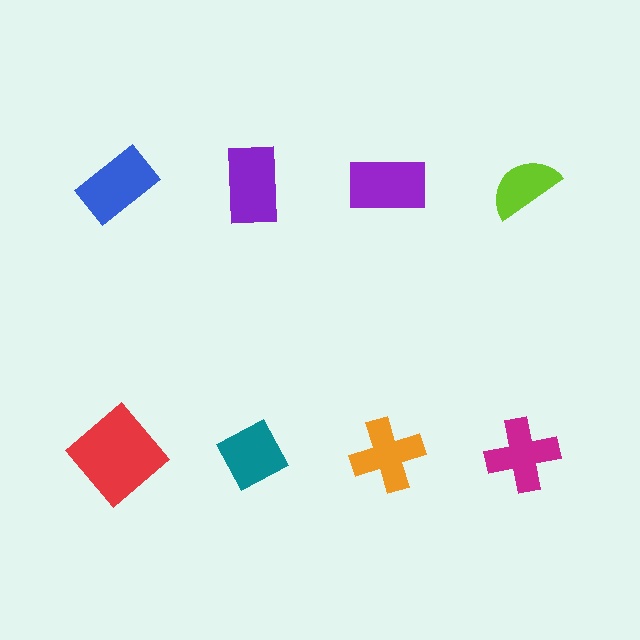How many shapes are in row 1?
4 shapes.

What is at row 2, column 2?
A teal diamond.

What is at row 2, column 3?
An orange cross.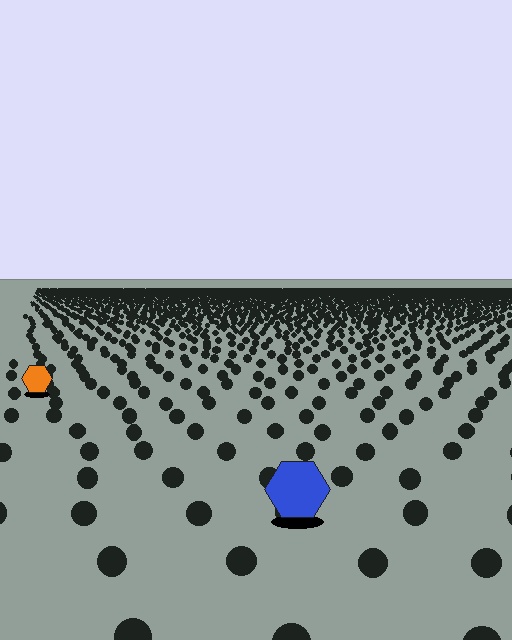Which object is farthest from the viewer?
The orange hexagon is farthest from the viewer. It appears smaller and the ground texture around it is denser.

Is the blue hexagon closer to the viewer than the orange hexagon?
Yes. The blue hexagon is closer — you can tell from the texture gradient: the ground texture is coarser near it.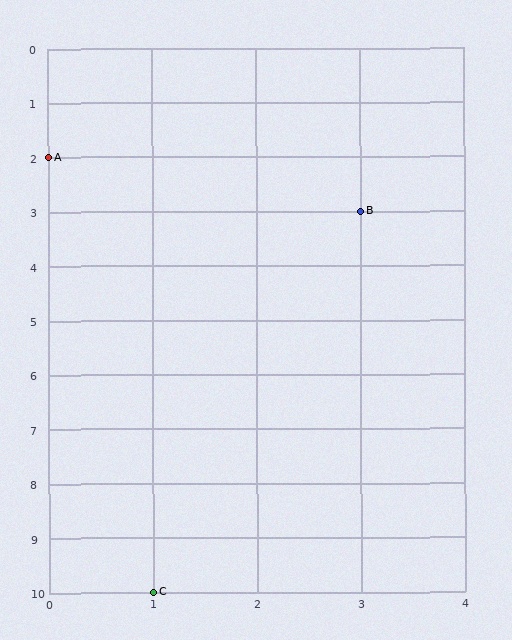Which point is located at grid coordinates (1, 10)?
Point C is at (1, 10).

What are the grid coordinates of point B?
Point B is at grid coordinates (3, 3).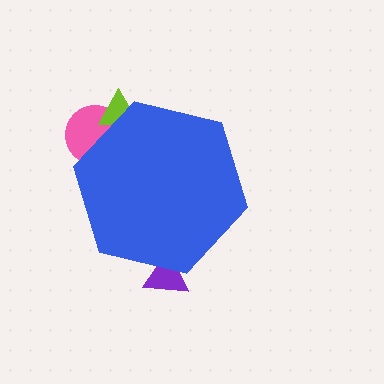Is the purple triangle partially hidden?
Yes, the purple triangle is partially hidden behind the blue hexagon.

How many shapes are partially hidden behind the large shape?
3 shapes are partially hidden.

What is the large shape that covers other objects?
A blue hexagon.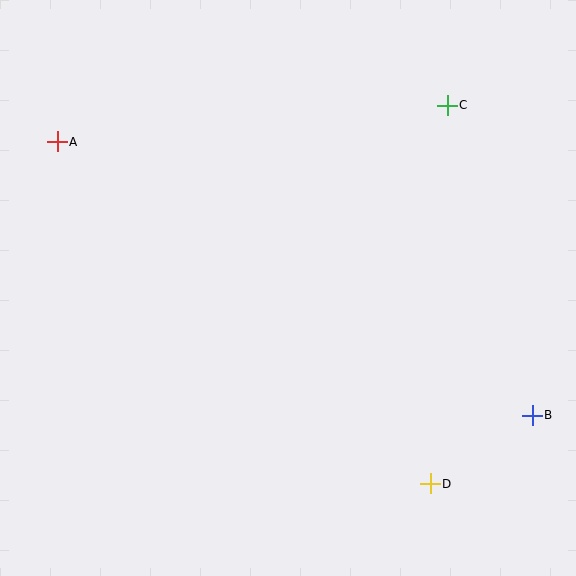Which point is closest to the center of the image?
Point D at (430, 484) is closest to the center.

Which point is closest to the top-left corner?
Point A is closest to the top-left corner.